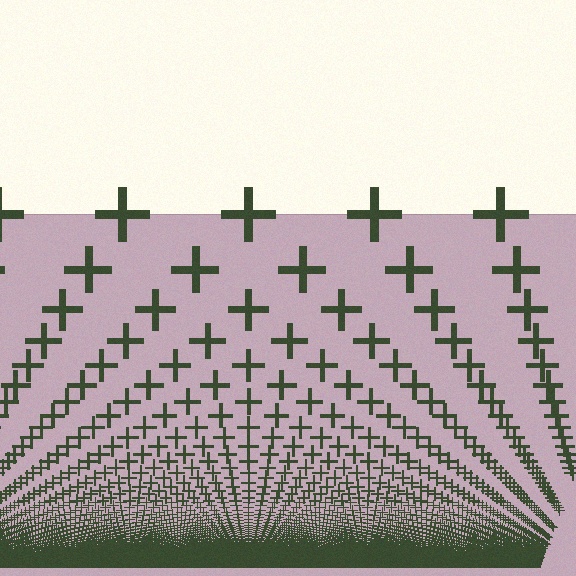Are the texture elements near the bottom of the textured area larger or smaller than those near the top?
Smaller. The gradient is inverted — elements near the bottom are smaller and denser.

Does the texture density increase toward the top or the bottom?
Density increases toward the bottom.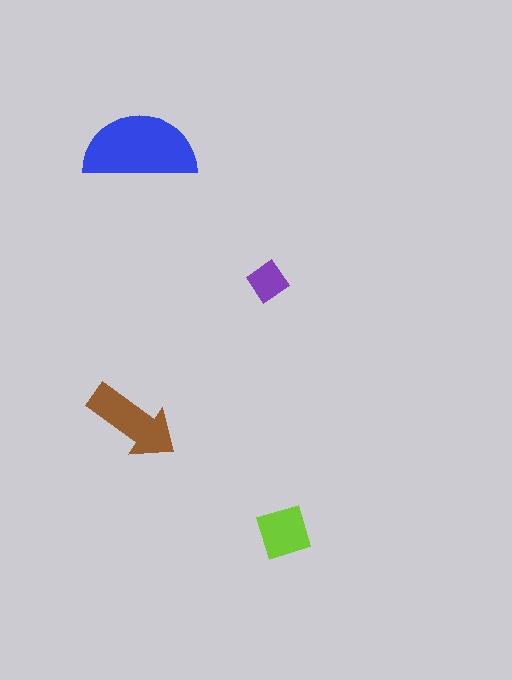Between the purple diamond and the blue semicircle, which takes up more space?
The blue semicircle.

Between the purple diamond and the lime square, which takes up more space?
The lime square.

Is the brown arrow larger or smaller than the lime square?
Larger.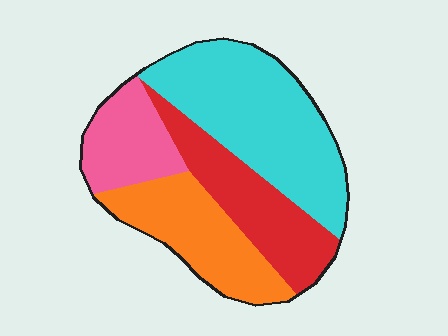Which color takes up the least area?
Pink, at roughly 15%.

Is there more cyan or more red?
Cyan.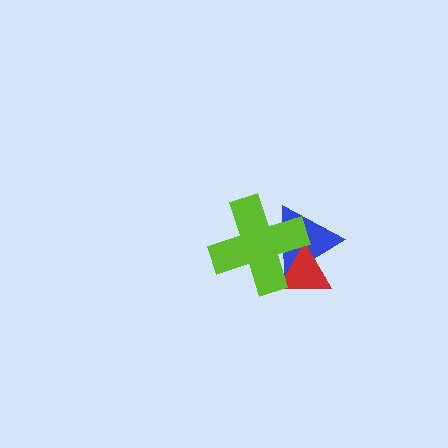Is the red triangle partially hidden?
Yes, it is partially covered by another shape.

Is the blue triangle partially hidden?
Yes, it is partially covered by another shape.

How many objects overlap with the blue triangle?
2 objects overlap with the blue triangle.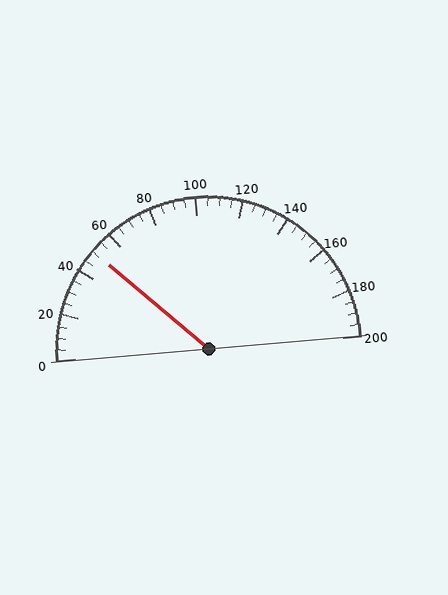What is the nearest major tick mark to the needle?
The nearest major tick mark is 40.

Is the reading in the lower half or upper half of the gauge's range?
The reading is in the lower half of the range (0 to 200).